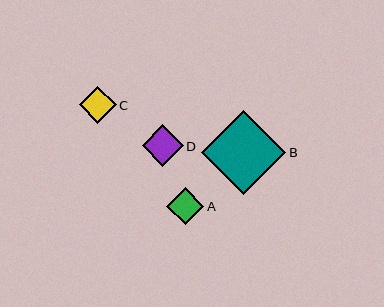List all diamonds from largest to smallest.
From largest to smallest: B, D, A, C.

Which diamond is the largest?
Diamond B is the largest with a size of approximately 84 pixels.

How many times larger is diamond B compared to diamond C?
Diamond B is approximately 2.3 times the size of diamond C.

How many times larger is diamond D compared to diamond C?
Diamond D is approximately 1.1 times the size of diamond C.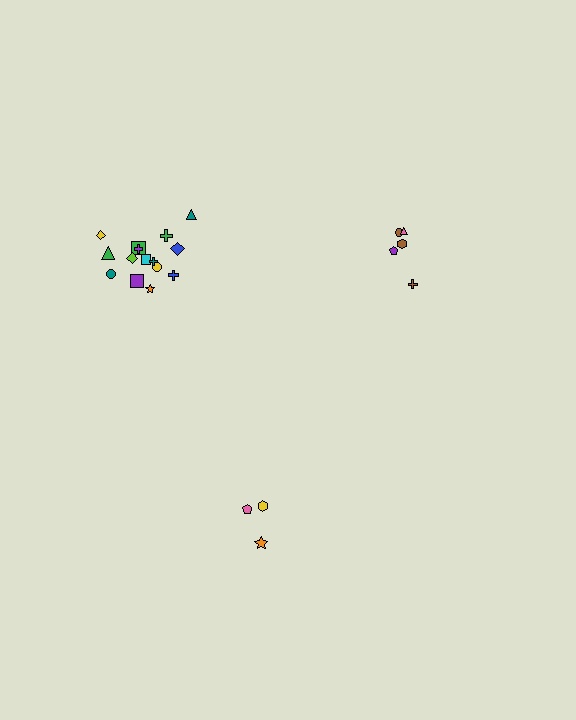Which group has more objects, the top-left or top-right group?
The top-left group.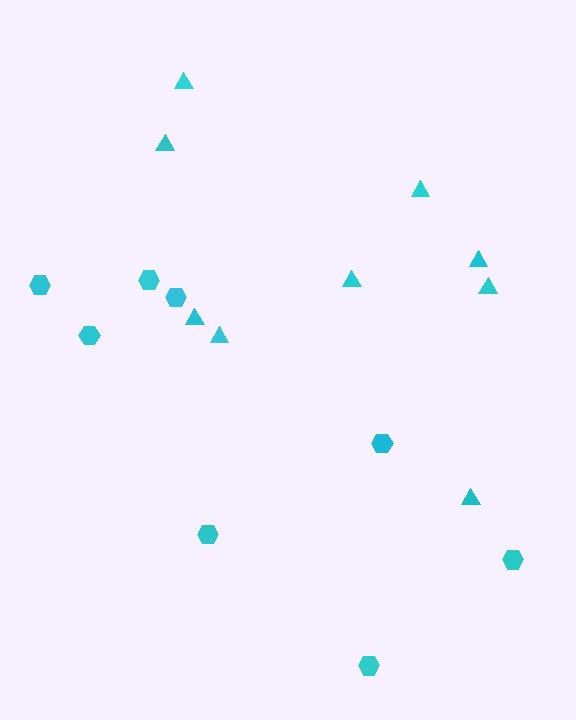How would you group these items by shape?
There are 2 groups: one group of hexagons (8) and one group of triangles (9).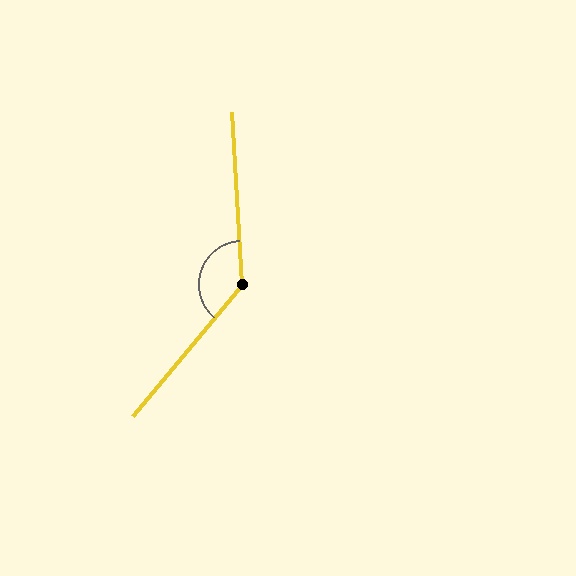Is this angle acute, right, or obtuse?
It is obtuse.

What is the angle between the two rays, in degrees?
Approximately 137 degrees.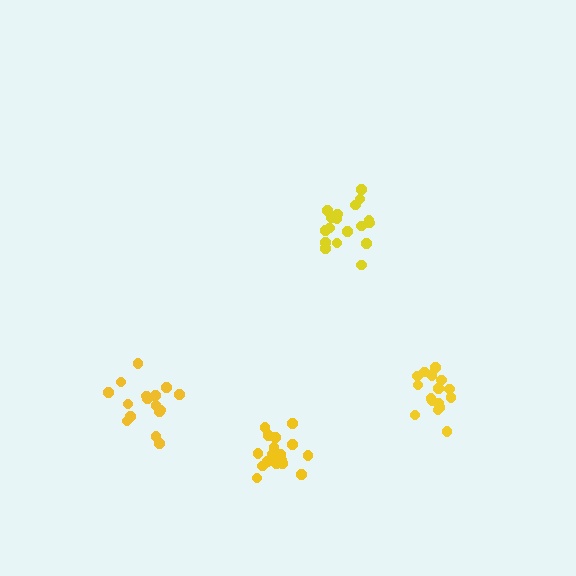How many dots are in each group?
Group 1: 16 dots, Group 2: 18 dots, Group 3: 16 dots, Group 4: 19 dots (69 total).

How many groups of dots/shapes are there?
There are 4 groups.